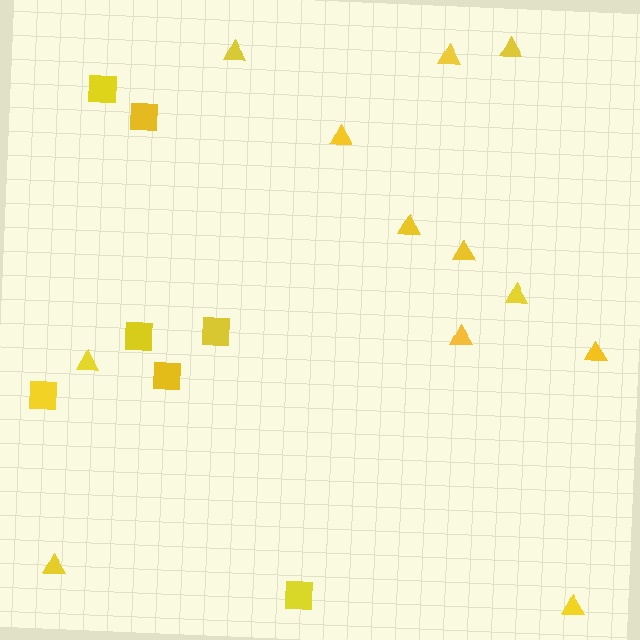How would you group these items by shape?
There are 2 groups: one group of triangles (12) and one group of squares (7).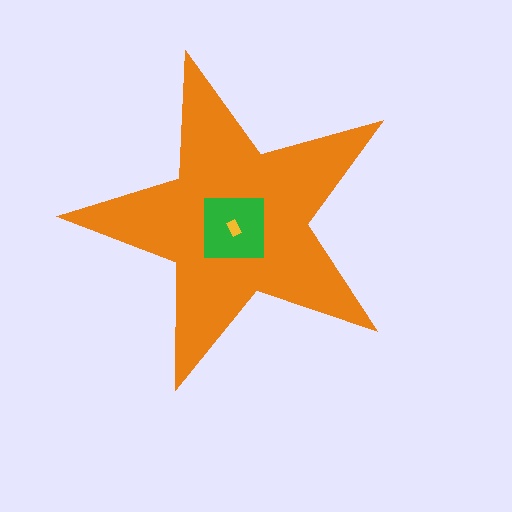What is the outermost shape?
The orange star.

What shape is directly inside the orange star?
The green square.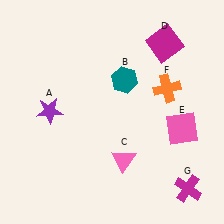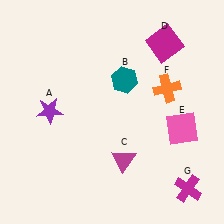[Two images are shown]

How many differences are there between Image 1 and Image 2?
There is 1 difference between the two images.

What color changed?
The triangle (C) changed from pink in Image 1 to magenta in Image 2.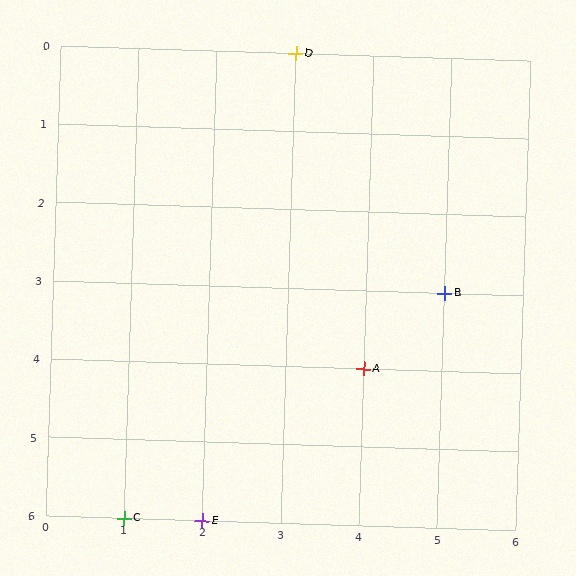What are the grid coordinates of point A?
Point A is at grid coordinates (4, 4).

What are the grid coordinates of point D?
Point D is at grid coordinates (3, 0).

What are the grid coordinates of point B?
Point B is at grid coordinates (5, 3).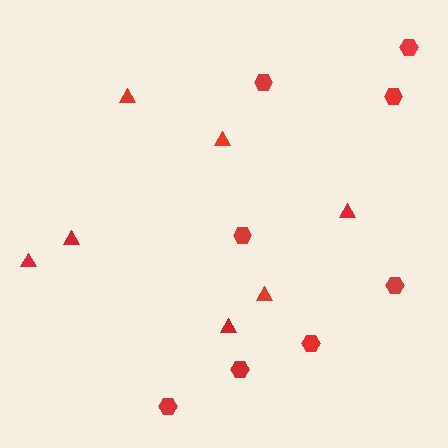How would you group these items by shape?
There are 2 groups: one group of hexagons (8) and one group of triangles (7).